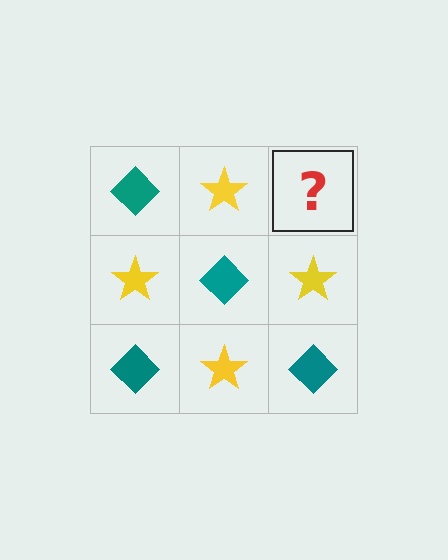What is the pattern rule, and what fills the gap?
The rule is that it alternates teal diamond and yellow star in a checkerboard pattern. The gap should be filled with a teal diamond.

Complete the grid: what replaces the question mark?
The question mark should be replaced with a teal diamond.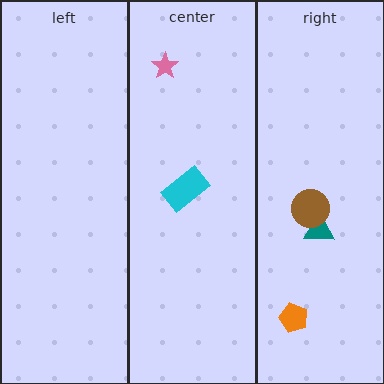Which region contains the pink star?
The center region.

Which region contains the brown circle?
The right region.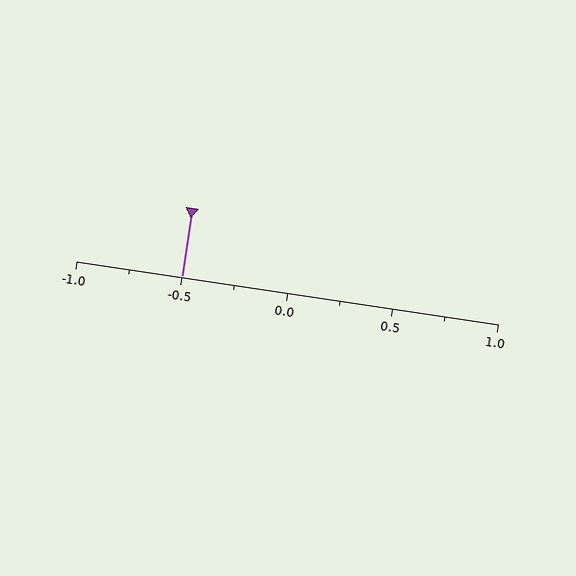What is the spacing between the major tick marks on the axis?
The major ticks are spaced 0.5 apart.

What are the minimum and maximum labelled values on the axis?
The axis runs from -1.0 to 1.0.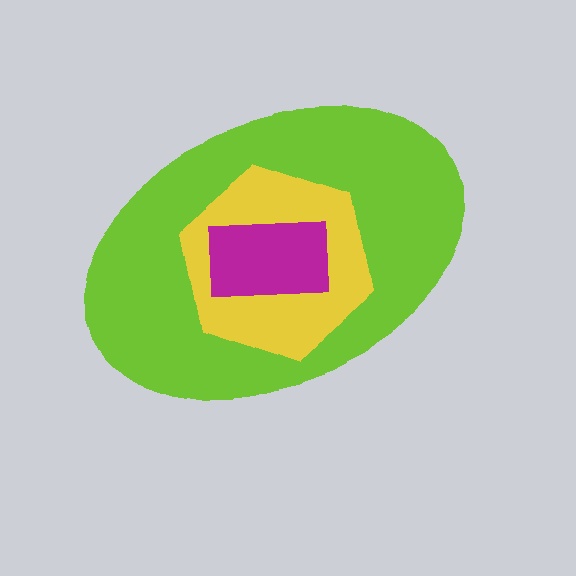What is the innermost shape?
The magenta rectangle.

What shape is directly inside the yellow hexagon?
The magenta rectangle.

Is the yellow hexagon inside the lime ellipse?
Yes.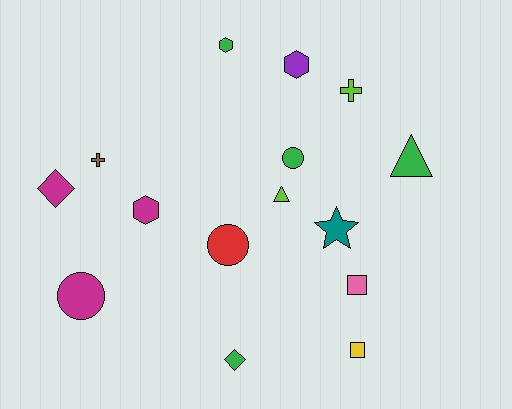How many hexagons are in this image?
There are 3 hexagons.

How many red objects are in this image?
There is 1 red object.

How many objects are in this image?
There are 15 objects.